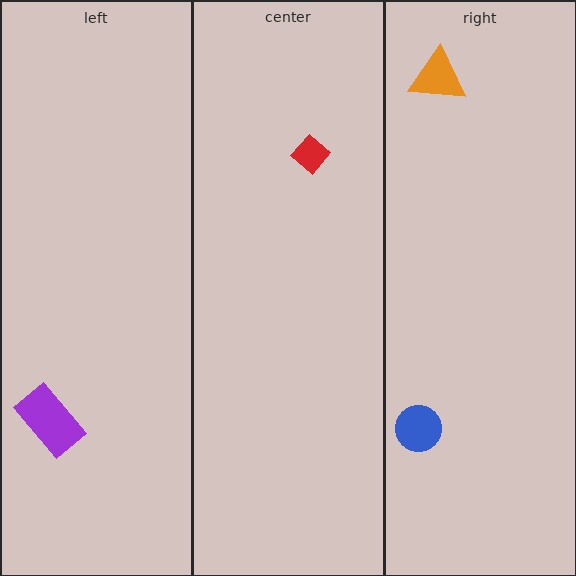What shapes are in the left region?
The purple rectangle.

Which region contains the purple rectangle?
The left region.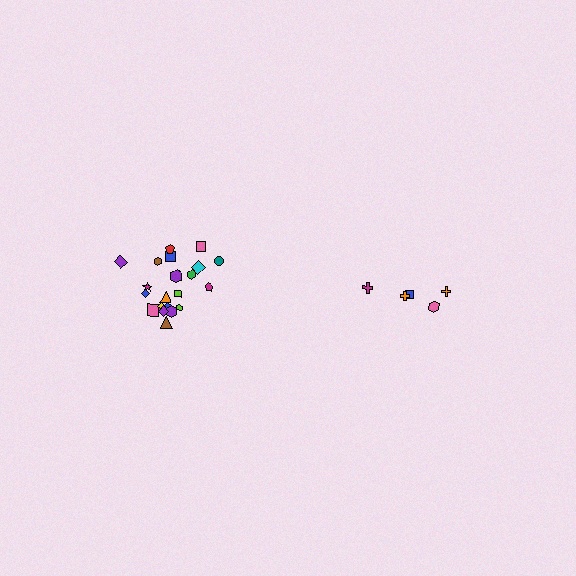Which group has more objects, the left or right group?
The left group.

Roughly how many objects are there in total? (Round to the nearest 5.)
Roughly 25 objects in total.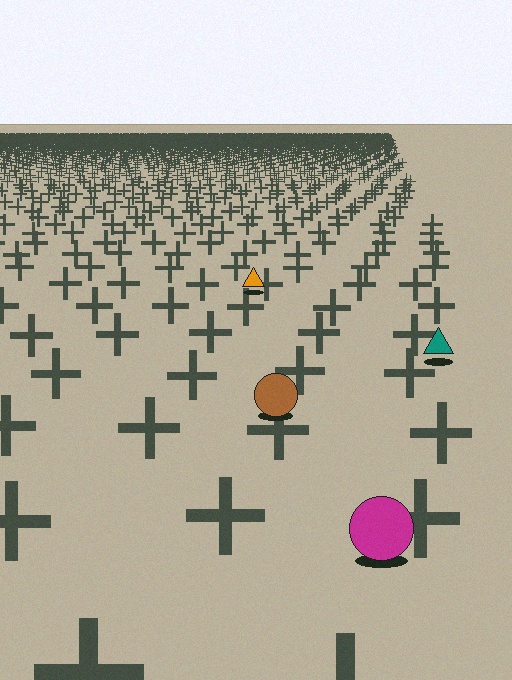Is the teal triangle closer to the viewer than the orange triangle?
Yes. The teal triangle is closer — you can tell from the texture gradient: the ground texture is coarser near it.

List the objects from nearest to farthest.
From nearest to farthest: the magenta circle, the brown circle, the teal triangle, the orange triangle.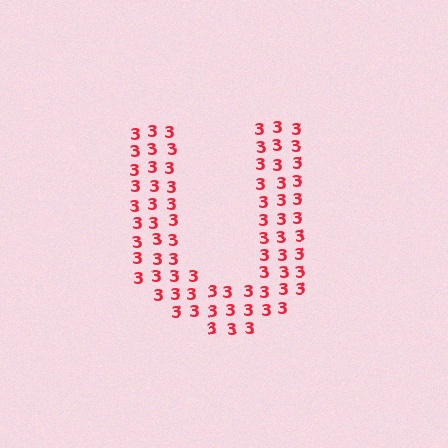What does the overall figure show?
The overall figure shows the letter U.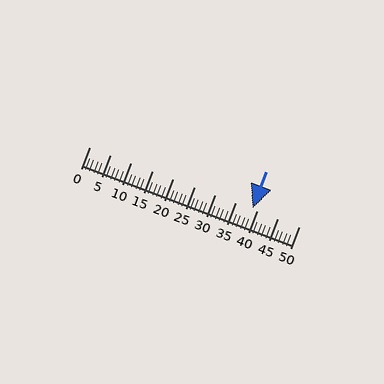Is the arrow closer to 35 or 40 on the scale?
The arrow is closer to 40.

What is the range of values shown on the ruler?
The ruler shows values from 0 to 50.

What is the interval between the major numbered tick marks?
The major tick marks are spaced 5 units apart.